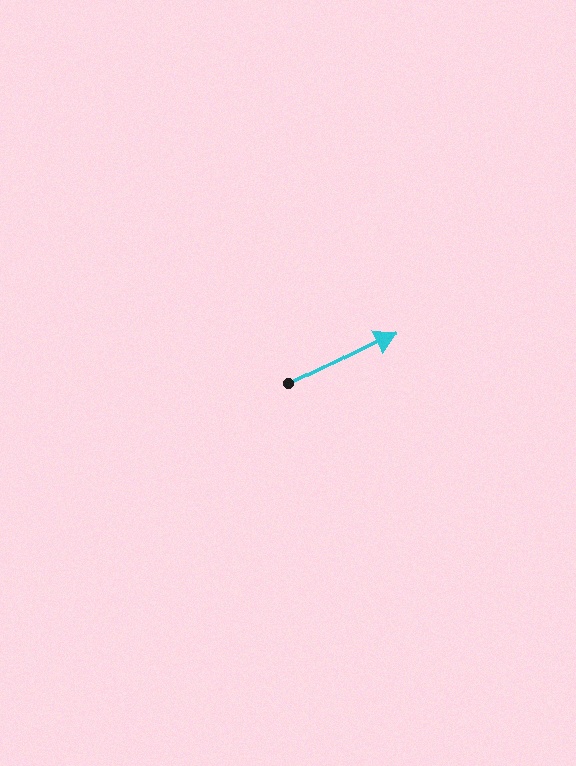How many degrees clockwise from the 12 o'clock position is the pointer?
Approximately 64 degrees.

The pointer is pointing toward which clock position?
Roughly 2 o'clock.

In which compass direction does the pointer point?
Northeast.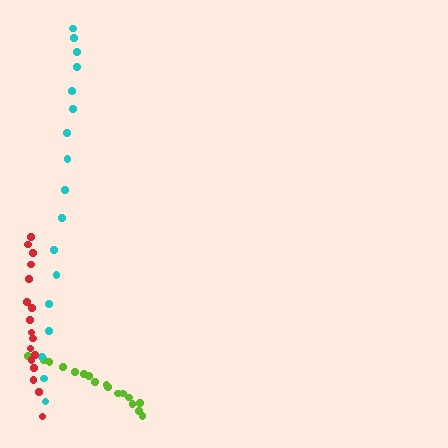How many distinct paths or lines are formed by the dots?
There are 3 distinct paths.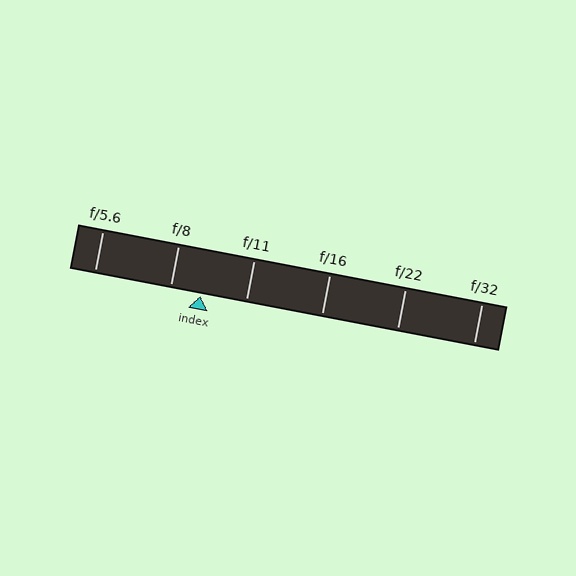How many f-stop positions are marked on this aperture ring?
There are 6 f-stop positions marked.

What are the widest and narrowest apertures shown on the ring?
The widest aperture shown is f/5.6 and the narrowest is f/32.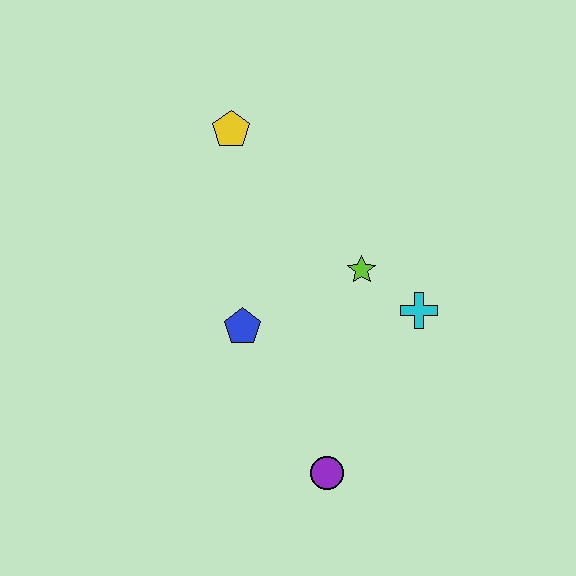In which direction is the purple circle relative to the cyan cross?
The purple circle is below the cyan cross.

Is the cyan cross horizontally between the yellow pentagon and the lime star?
No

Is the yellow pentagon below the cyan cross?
No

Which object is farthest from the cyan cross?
The yellow pentagon is farthest from the cyan cross.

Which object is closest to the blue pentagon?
The lime star is closest to the blue pentagon.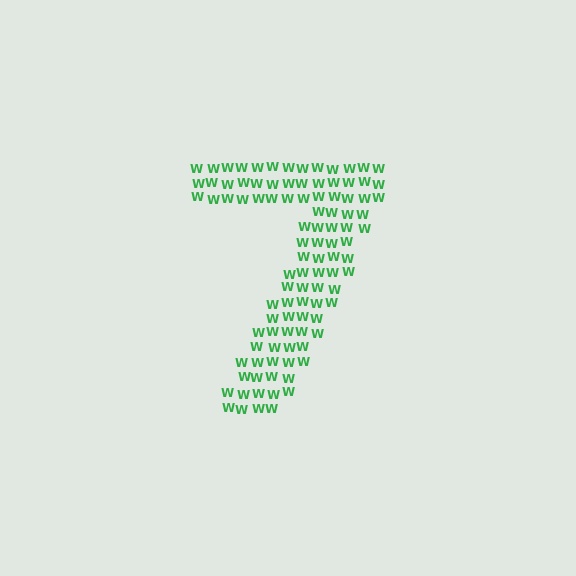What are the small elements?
The small elements are letter W's.